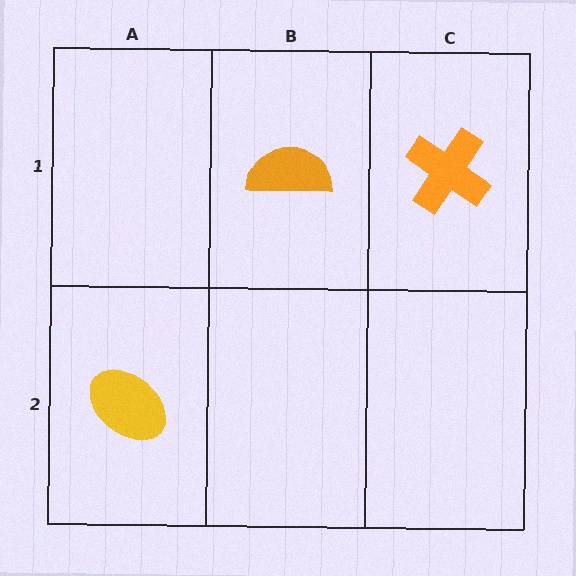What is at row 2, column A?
A yellow ellipse.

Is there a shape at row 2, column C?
No, that cell is empty.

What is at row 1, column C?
An orange cross.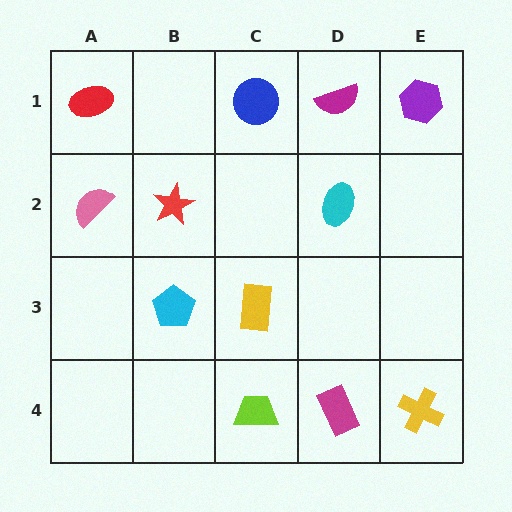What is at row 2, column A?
A pink semicircle.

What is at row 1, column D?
A magenta semicircle.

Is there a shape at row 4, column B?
No, that cell is empty.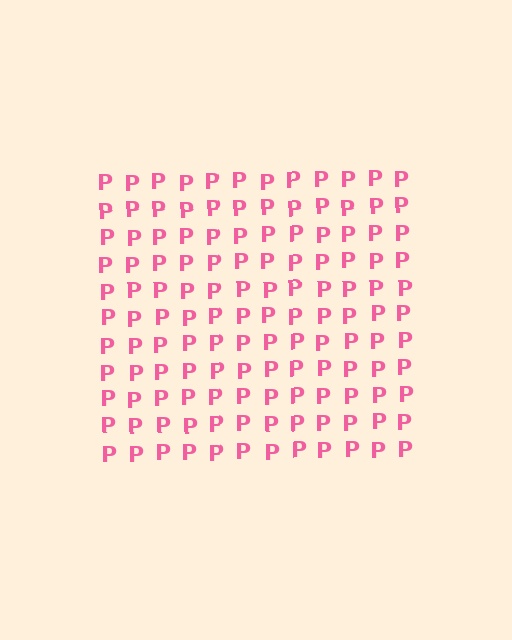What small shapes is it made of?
It is made of small letter P's.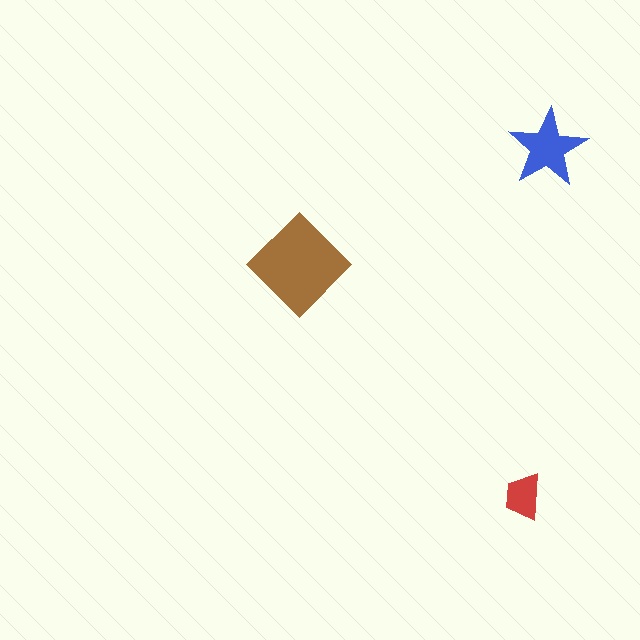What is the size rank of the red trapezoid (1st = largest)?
3rd.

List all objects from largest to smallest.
The brown diamond, the blue star, the red trapezoid.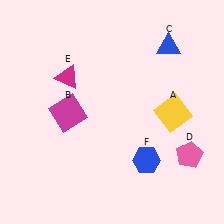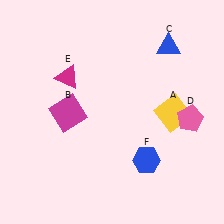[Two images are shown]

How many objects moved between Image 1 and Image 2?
1 object moved between the two images.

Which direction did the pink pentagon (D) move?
The pink pentagon (D) moved up.